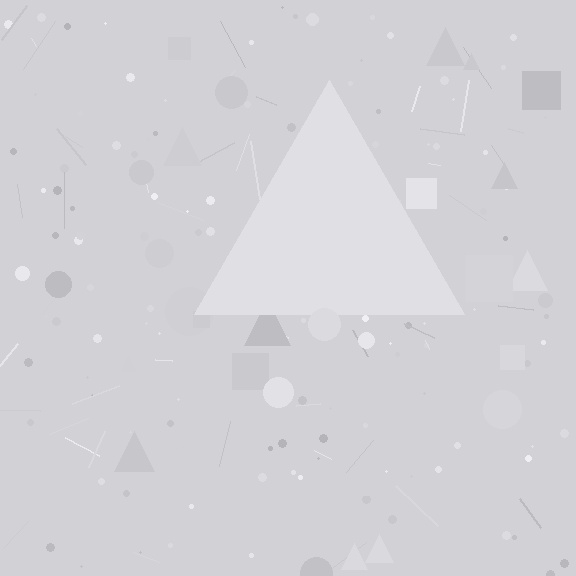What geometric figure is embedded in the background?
A triangle is embedded in the background.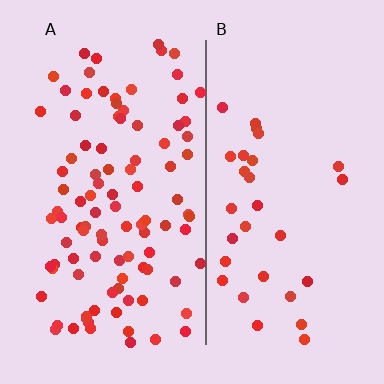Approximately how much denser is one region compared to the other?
Approximately 3.2× — region A over region B.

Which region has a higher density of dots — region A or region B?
A (the left).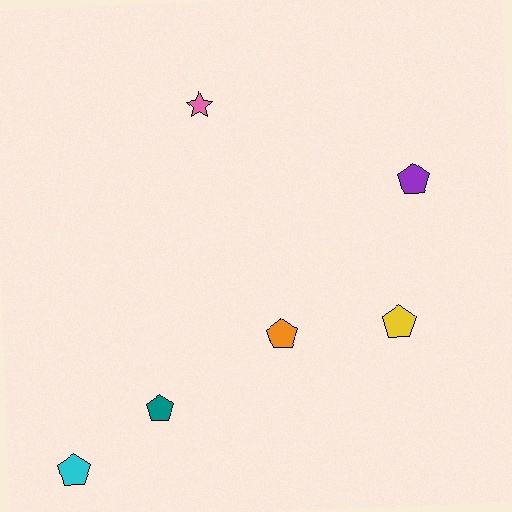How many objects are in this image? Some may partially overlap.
There are 6 objects.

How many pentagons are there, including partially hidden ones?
There are 5 pentagons.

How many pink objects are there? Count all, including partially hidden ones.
There is 1 pink object.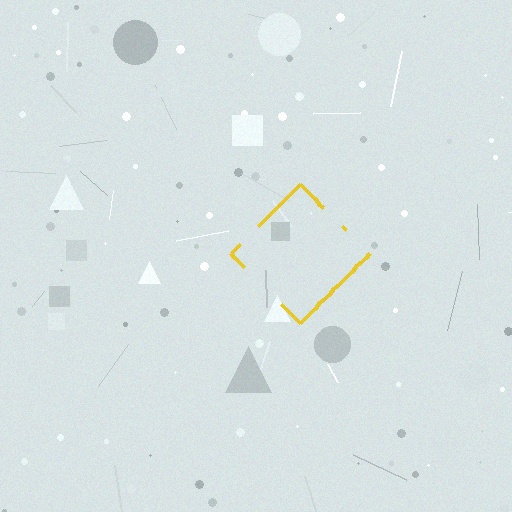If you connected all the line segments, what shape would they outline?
They would outline a diamond.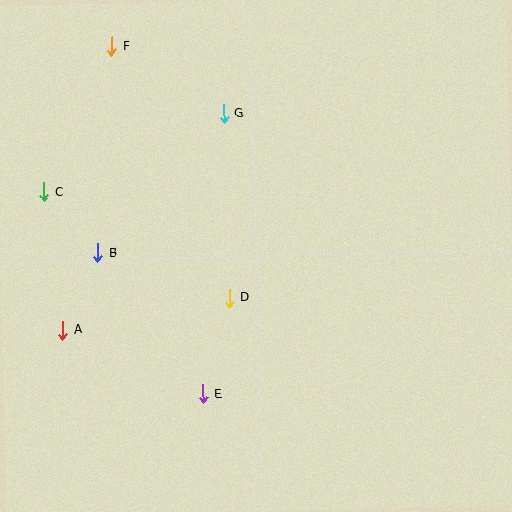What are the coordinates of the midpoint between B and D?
The midpoint between B and D is at (163, 275).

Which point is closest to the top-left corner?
Point F is closest to the top-left corner.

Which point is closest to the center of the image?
Point D at (229, 298) is closest to the center.